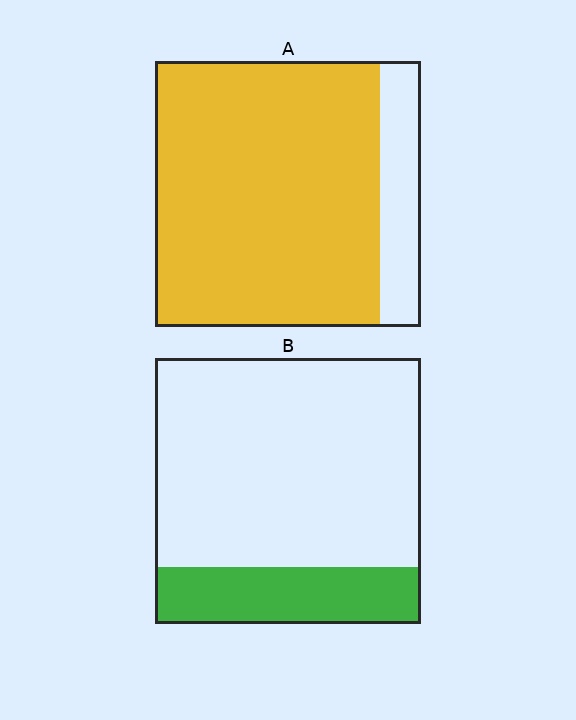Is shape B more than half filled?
No.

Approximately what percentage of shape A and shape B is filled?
A is approximately 85% and B is approximately 20%.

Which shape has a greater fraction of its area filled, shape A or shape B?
Shape A.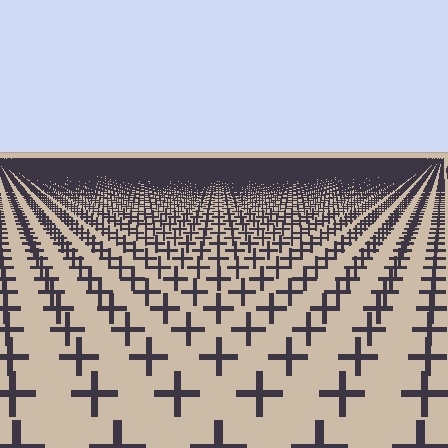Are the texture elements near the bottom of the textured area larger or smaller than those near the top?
Larger. Near the bottom, elements are closer to the viewer and appear at a bigger on-screen size.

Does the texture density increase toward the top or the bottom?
Density increases toward the top.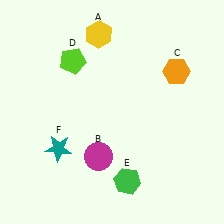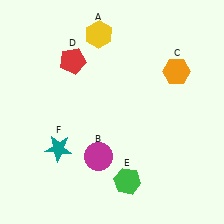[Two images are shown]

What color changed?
The pentagon (D) changed from lime in Image 1 to red in Image 2.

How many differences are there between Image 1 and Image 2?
There is 1 difference between the two images.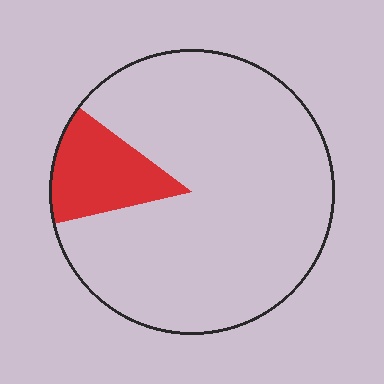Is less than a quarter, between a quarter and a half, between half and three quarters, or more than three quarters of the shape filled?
Less than a quarter.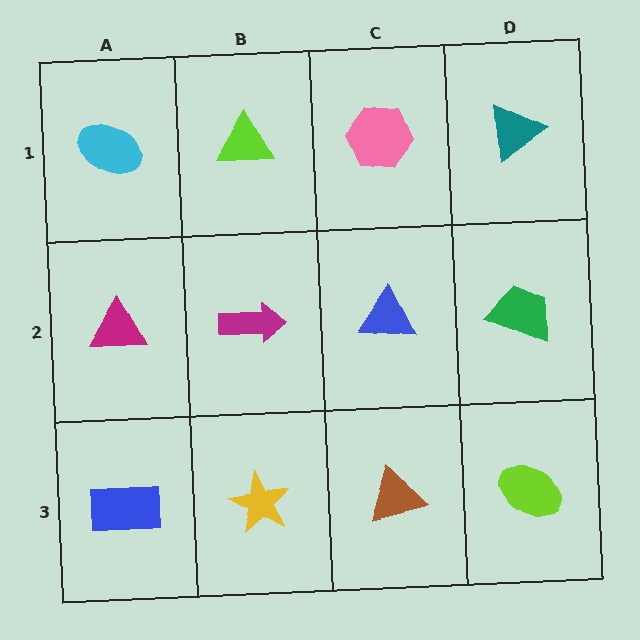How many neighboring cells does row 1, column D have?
2.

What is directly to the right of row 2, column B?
A blue triangle.